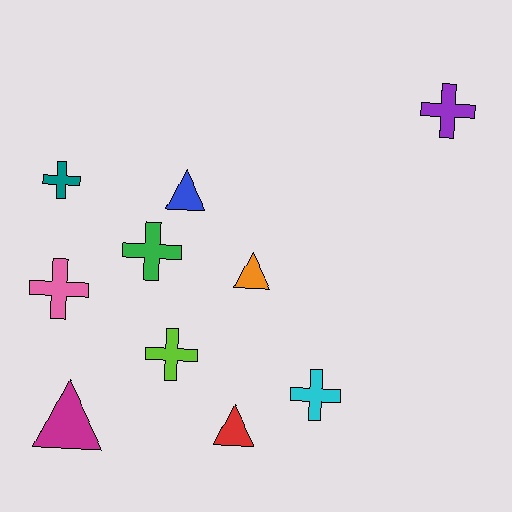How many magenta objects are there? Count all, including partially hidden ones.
There is 1 magenta object.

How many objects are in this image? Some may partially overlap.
There are 10 objects.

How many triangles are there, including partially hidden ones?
There are 4 triangles.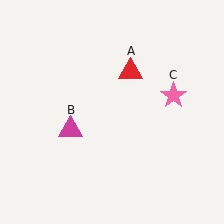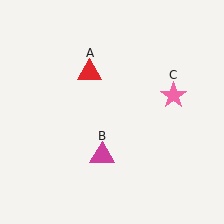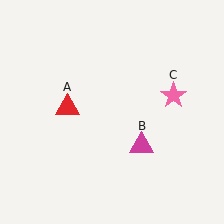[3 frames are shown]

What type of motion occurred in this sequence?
The red triangle (object A), magenta triangle (object B) rotated counterclockwise around the center of the scene.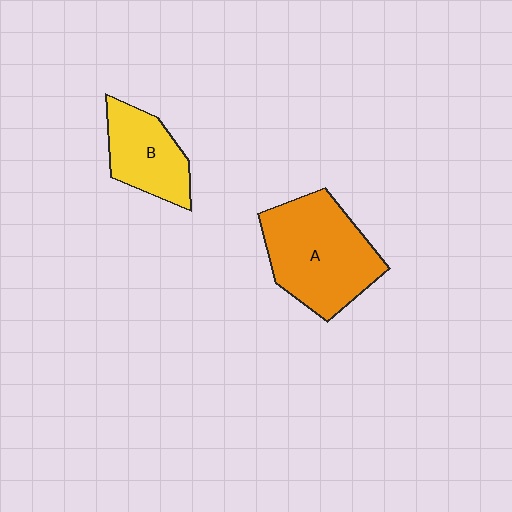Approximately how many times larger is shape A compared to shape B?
Approximately 1.7 times.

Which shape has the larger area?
Shape A (orange).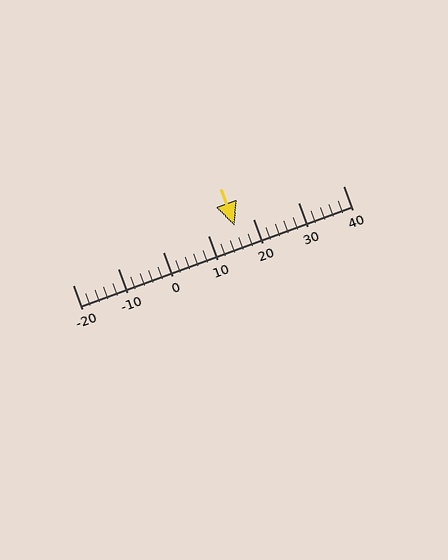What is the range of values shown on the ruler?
The ruler shows values from -20 to 40.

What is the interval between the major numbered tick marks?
The major tick marks are spaced 10 units apart.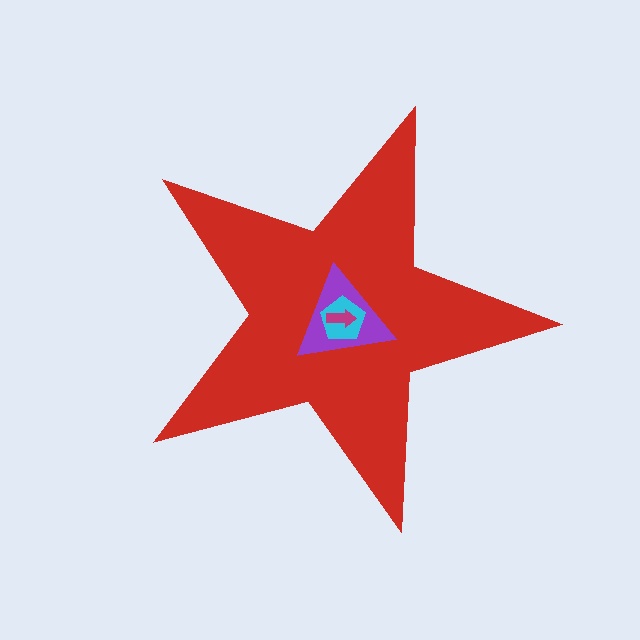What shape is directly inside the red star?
The purple triangle.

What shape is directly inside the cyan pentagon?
The magenta arrow.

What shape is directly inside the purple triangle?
The cyan pentagon.